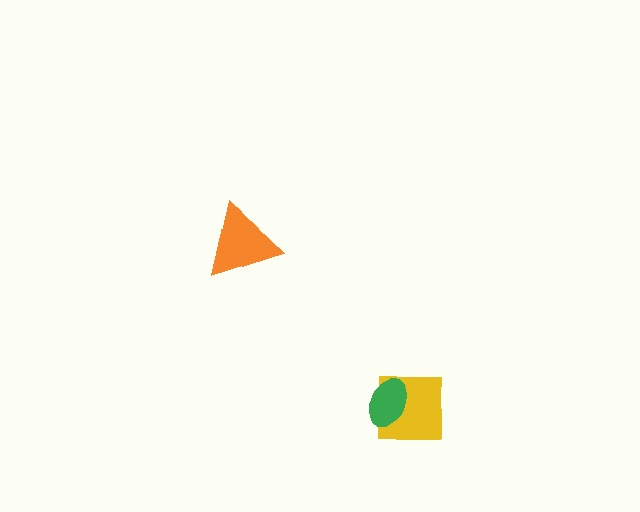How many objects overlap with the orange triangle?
0 objects overlap with the orange triangle.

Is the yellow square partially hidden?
Yes, it is partially covered by another shape.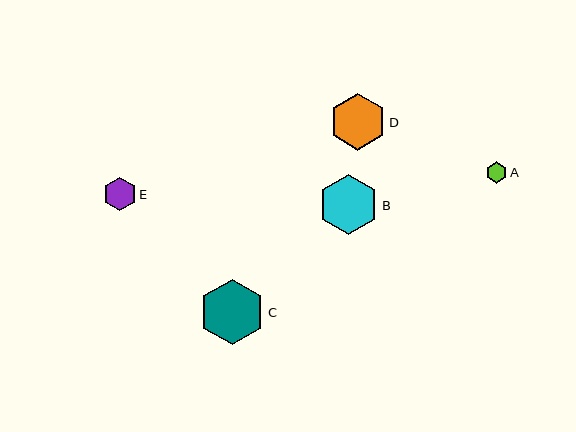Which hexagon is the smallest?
Hexagon A is the smallest with a size of approximately 21 pixels.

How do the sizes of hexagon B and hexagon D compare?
Hexagon B and hexagon D are approximately the same size.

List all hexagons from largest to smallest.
From largest to smallest: C, B, D, E, A.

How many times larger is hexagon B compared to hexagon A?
Hexagon B is approximately 2.8 times the size of hexagon A.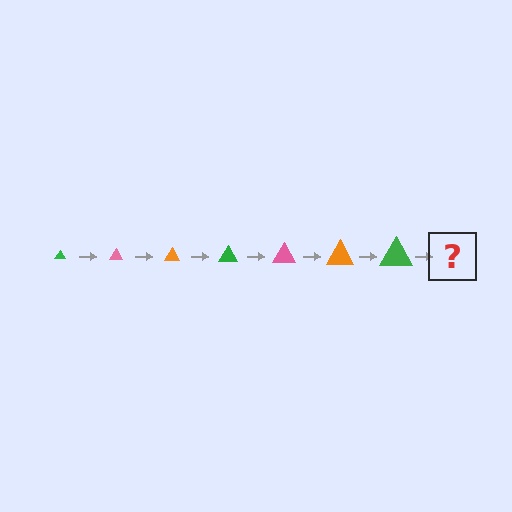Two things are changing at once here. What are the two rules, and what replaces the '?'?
The two rules are that the triangle grows larger each step and the color cycles through green, pink, and orange. The '?' should be a pink triangle, larger than the previous one.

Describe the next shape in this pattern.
It should be a pink triangle, larger than the previous one.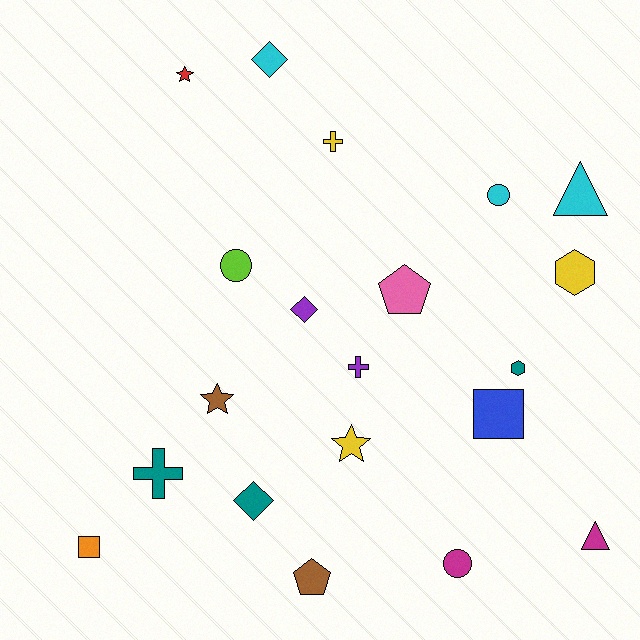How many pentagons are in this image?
There are 2 pentagons.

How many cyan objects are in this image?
There are 3 cyan objects.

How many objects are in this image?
There are 20 objects.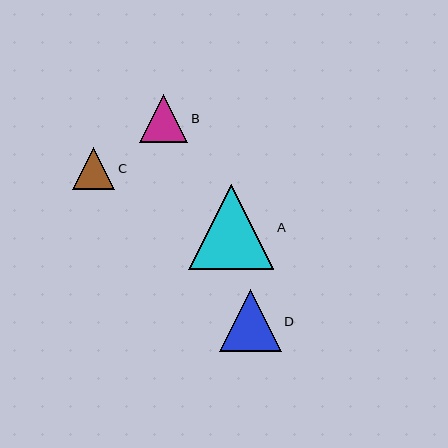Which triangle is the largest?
Triangle A is the largest with a size of approximately 85 pixels.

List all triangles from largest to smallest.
From largest to smallest: A, D, B, C.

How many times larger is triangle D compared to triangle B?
Triangle D is approximately 1.3 times the size of triangle B.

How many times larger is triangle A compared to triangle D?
Triangle A is approximately 1.4 times the size of triangle D.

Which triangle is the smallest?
Triangle C is the smallest with a size of approximately 42 pixels.